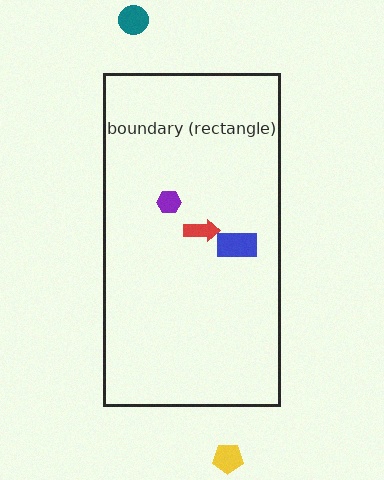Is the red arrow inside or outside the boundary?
Inside.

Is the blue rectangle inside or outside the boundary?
Inside.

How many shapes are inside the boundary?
3 inside, 2 outside.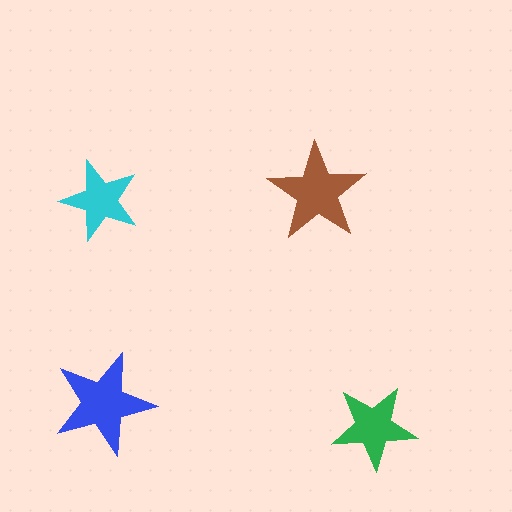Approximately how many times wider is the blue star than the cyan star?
About 1.5 times wider.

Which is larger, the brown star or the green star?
The brown one.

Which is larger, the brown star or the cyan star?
The brown one.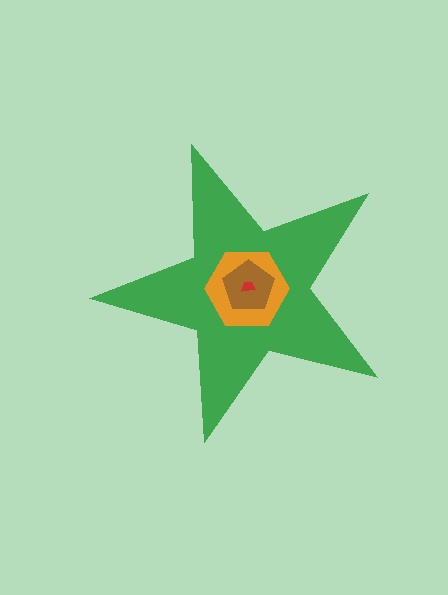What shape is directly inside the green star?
The orange hexagon.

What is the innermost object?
The red trapezoid.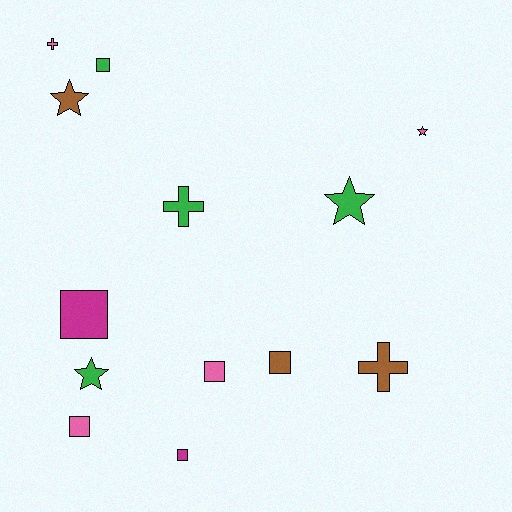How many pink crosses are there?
There is 1 pink cross.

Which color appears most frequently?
Pink, with 4 objects.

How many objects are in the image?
There are 13 objects.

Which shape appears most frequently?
Square, with 6 objects.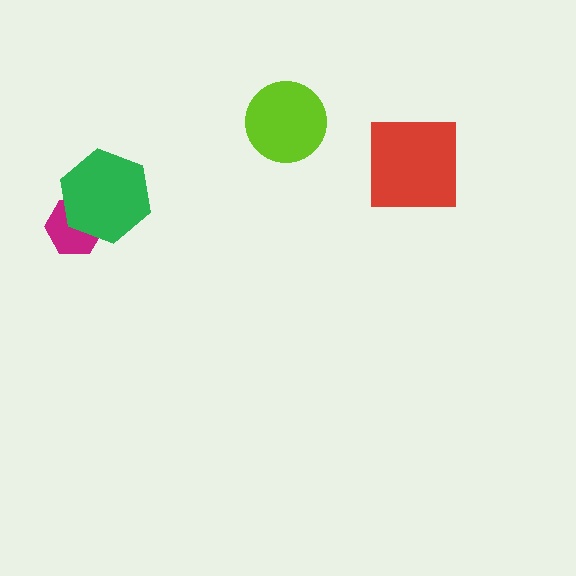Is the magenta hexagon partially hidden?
Yes, it is partially covered by another shape.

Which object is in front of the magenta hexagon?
The green hexagon is in front of the magenta hexagon.